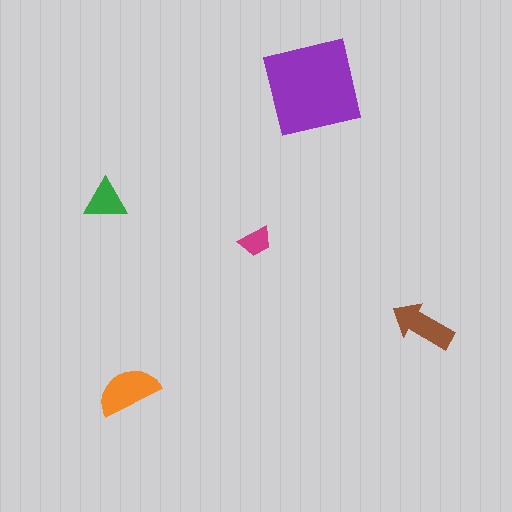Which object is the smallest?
The magenta trapezoid.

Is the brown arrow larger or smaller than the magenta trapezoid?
Larger.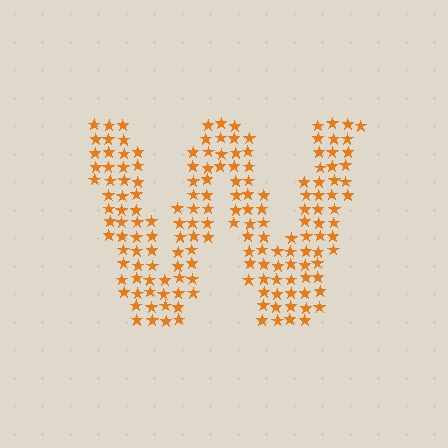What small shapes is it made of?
It is made of small stars.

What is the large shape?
The large shape is the letter W.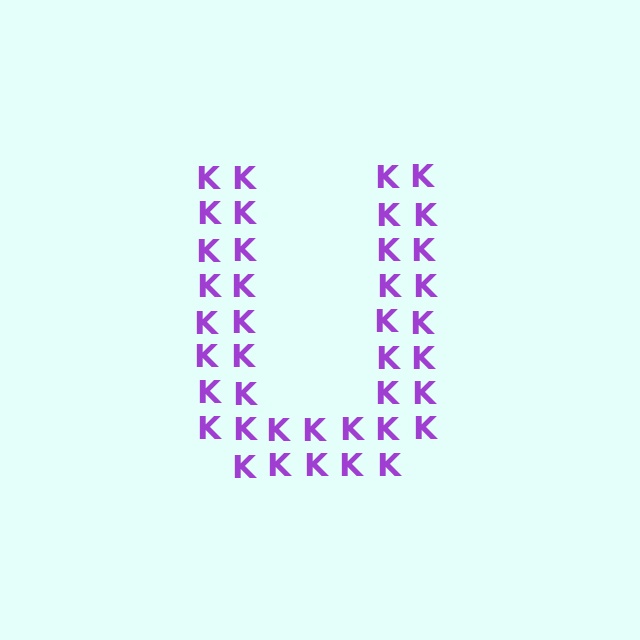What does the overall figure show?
The overall figure shows the letter U.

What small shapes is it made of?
It is made of small letter K's.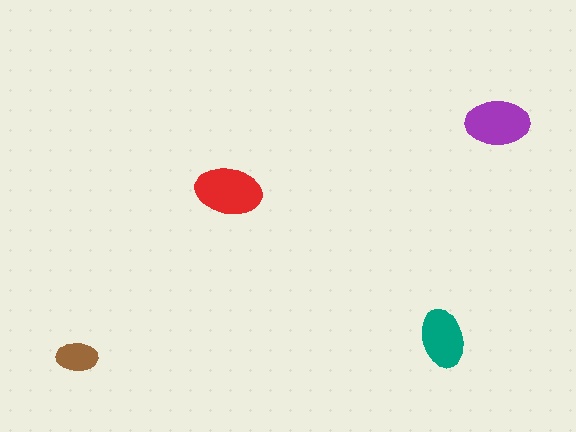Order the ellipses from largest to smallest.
the red one, the purple one, the teal one, the brown one.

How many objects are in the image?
There are 4 objects in the image.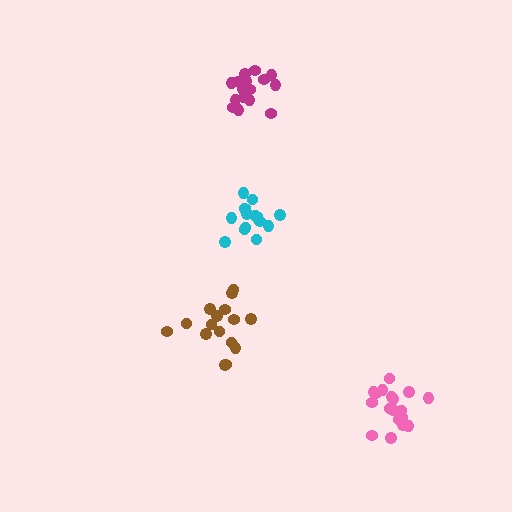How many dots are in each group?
Group 1: 16 dots, Group 2: 18 dots, Group 3: 15 dots, Group 4: 16 dots (65 total).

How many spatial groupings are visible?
There are 4 spatial groupings.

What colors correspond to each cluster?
The clusters are colored: magenta, pink, cyan, brown.